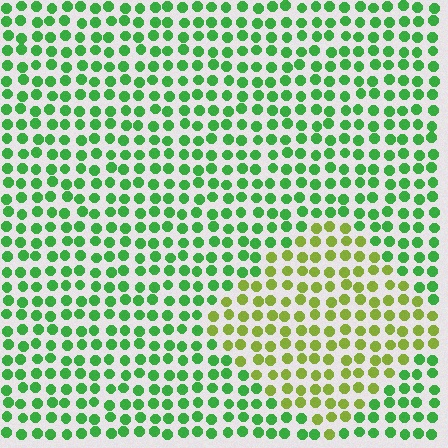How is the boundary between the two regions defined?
The boundary is defined purely by a slight shift in hue (about 43 degrees). Spacing, size, and orientation are identical on both sides.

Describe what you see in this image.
The image is filled with small green elements in a uniform arrangement. A diamond-shaped region is visible where the elements are tinted to a slightly different hue, forming a subtle color boundary.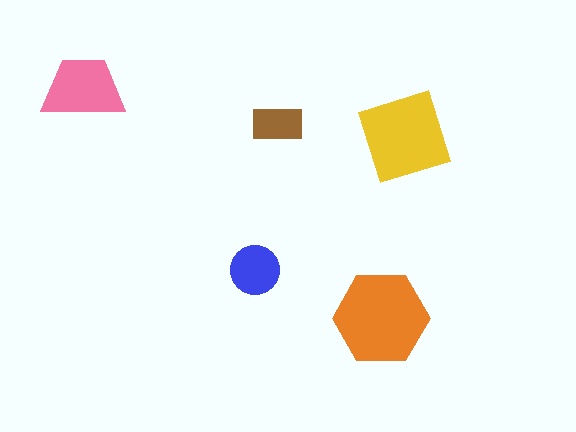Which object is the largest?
The orange hexagon.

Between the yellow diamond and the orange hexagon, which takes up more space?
The orange hexagon.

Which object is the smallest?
The brown rectangle.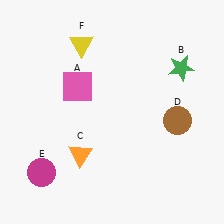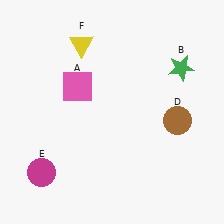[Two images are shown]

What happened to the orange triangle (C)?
The orange triangle (C) was removed in Image 2. It was in the bottom-left area of Image 1.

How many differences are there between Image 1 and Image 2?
There is 1 difference between the two images.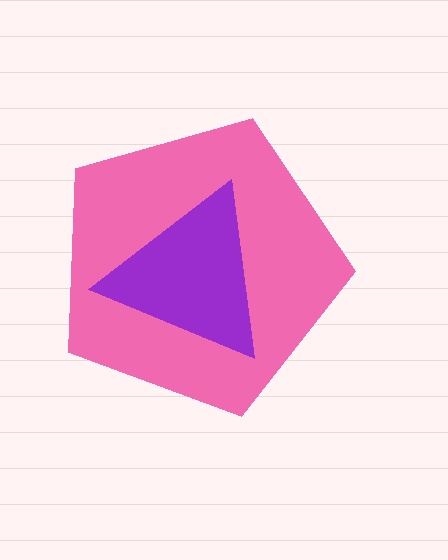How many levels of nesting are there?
2.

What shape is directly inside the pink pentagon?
The purple triangle.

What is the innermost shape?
The purple triangle.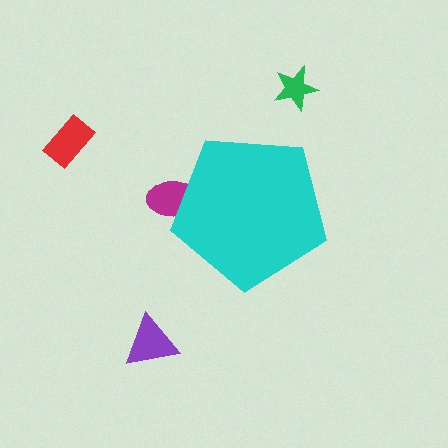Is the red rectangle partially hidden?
No, the red rectangle is fully visible.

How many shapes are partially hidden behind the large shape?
1 shape is partially hidden.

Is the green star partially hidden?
No, the green star is fully visible.